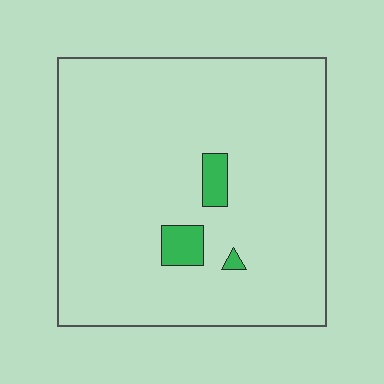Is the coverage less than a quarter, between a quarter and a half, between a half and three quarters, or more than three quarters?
Less than a quarter.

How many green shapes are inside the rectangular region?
3.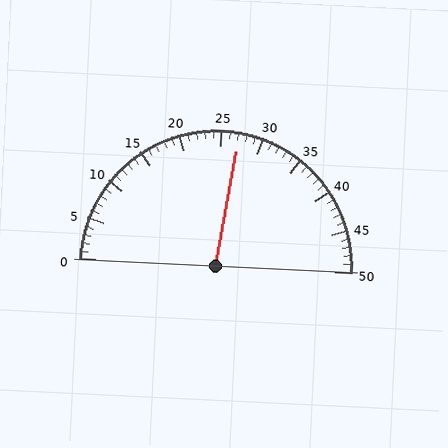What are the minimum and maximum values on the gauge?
The gauge ranges from 0 to 50.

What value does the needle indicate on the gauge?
The needle indicates approximately 27.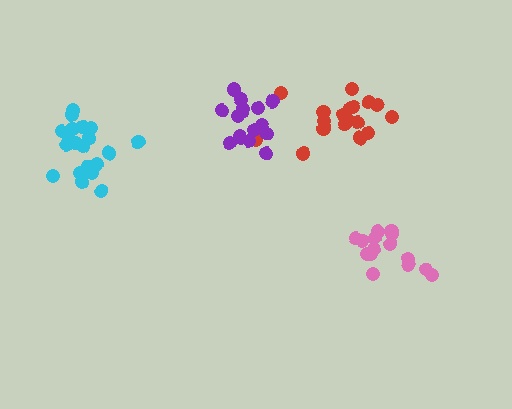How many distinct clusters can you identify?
There are 4 distinct clusters.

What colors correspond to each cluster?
The clusters are colored: red, purple, cyan, pink.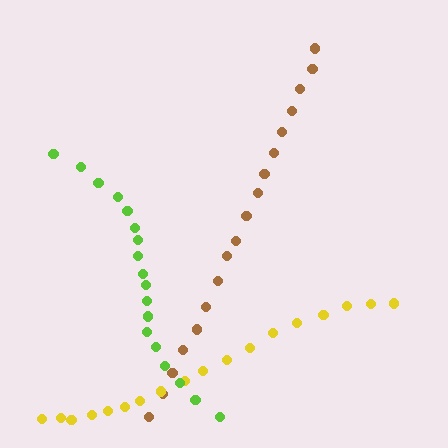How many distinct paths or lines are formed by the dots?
There are 3 distinct paths.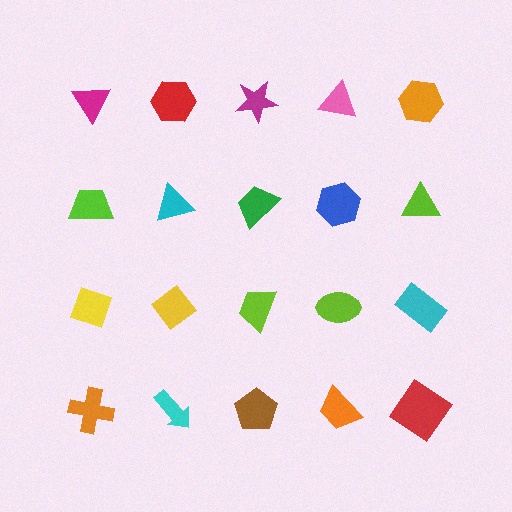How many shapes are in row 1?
5 shapes.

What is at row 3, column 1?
A yellow diamond.